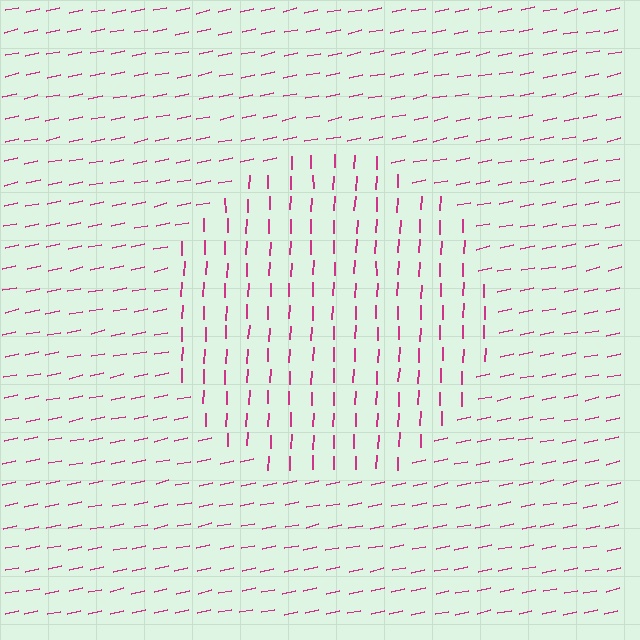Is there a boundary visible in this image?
Yes, there is a texture boundary formed by a change in line orientation.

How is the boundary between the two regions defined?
The boundary is defined purely by a change in line orientation (approximately 76 degrees difference). All lines are the same color and thickness.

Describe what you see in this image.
The image is filled with small magenta line segments. A circle region in the image has lines oriented differently from the surrounding lines, creating a visible texture boundary.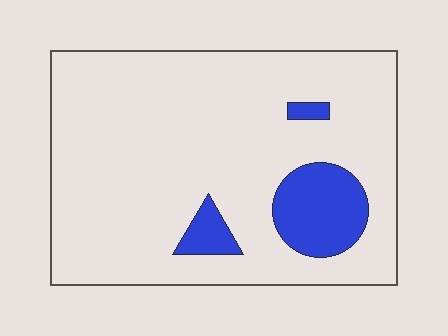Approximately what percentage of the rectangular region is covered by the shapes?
Approximately 15%.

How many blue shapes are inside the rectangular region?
3.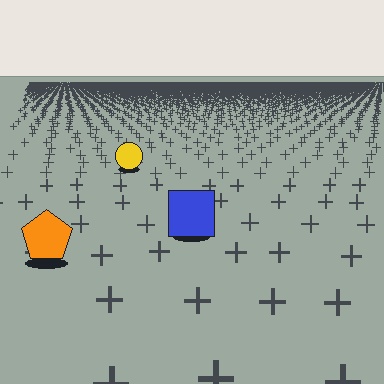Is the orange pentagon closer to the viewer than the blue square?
Yes. The orange pentagon is closer — you can tell from the texture gradient: the ground texture is coarser near it.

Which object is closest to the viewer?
The orange pentagon is closest. The texture marks near it are larger and more spread out.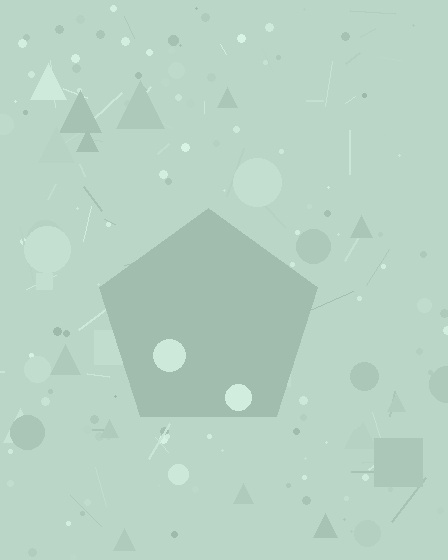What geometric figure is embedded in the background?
A pentagon is embedded in the background.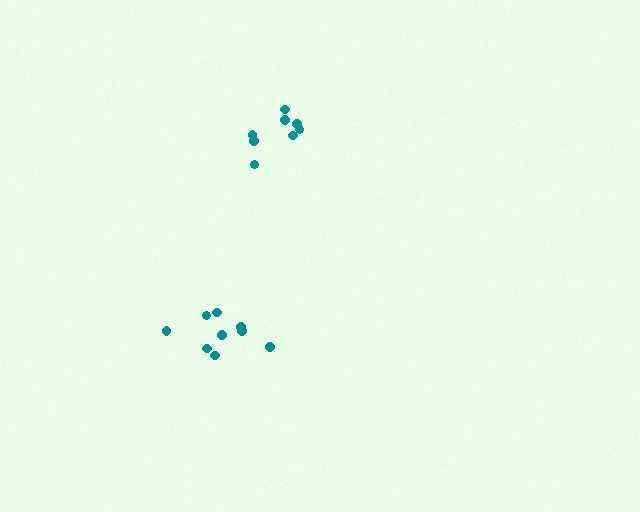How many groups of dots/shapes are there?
There are 2 groups.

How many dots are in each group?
Group 1: 8 dots, Group 2: 9 dots (17 total).